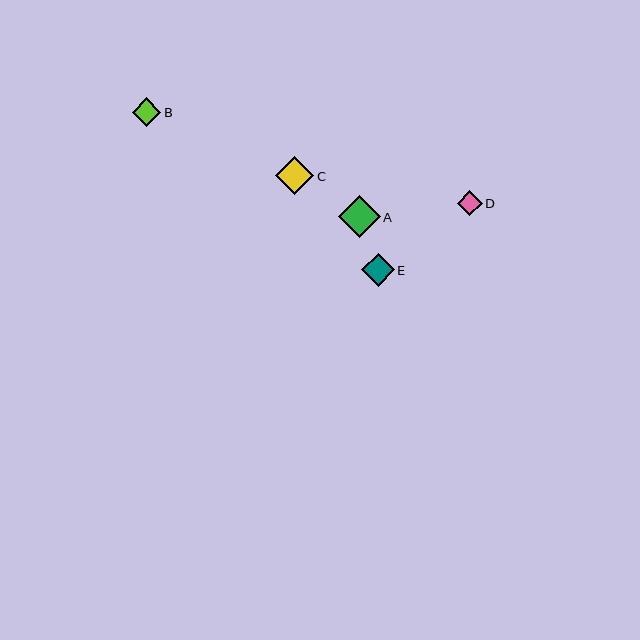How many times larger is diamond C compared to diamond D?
Diamond C is approximately 1.5 times the size of diamond D.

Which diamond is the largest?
Diamond A is the largest with a size of approximately 42 pixels.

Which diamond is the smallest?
Diamond D is the smallest with a size of approximately 25 pixels.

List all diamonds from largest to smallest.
From largest to smallest: A, C, E, B, D.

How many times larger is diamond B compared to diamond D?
Diamond B is approximately 1.2 times the size of diamond D.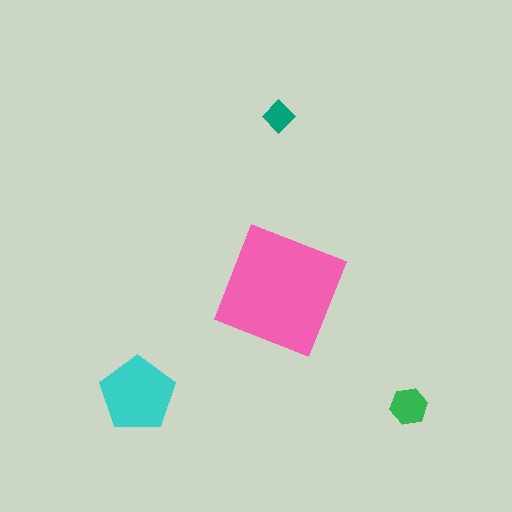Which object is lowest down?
The green hexagon is bottommost.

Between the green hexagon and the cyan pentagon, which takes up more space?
The cyan pentagon.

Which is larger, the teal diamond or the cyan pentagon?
The cyan pentagon.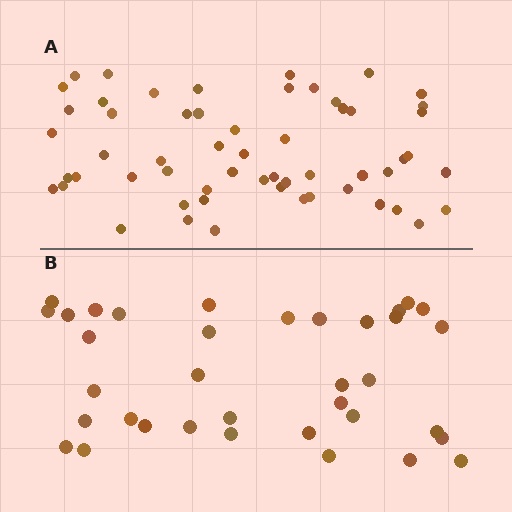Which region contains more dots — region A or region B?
Region A (the top region) has more dots.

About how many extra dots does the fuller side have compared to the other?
Region A has approximately 20 more dots than region B.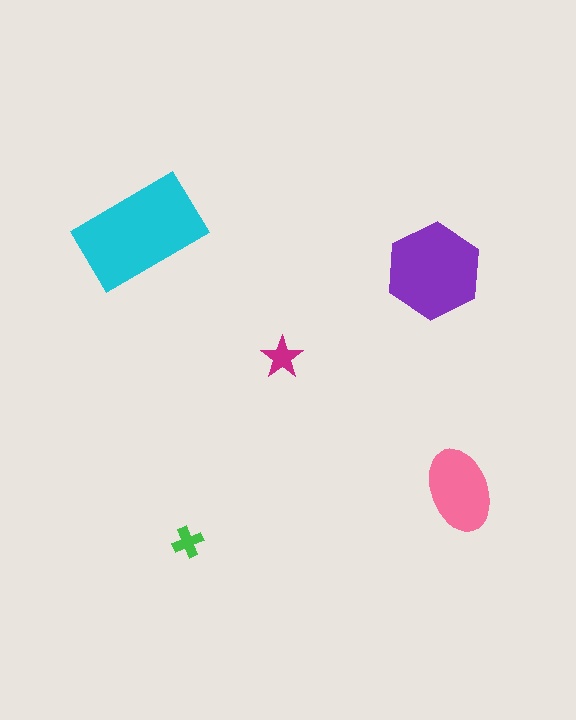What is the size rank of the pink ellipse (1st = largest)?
3rd.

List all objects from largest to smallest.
The cyan rectangle, the purple hexagon, the pink ellipse, the magenta star, the green cross.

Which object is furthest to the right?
The pink ellipse is rightmost.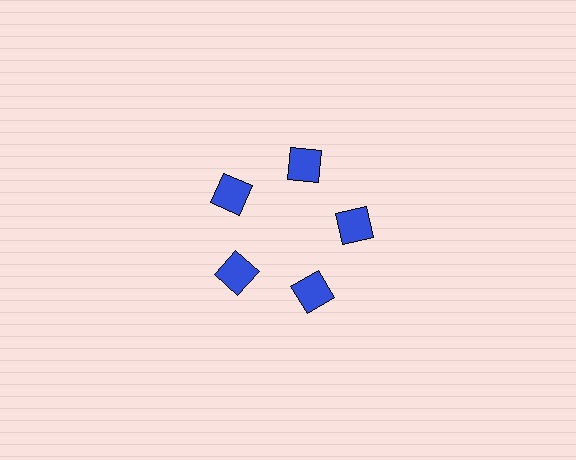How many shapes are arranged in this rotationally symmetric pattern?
There are 5 shapes, arranged in 5 groups of 1.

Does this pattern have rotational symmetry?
Yes, this pattern has 5-fold rotational symmetry. It looks the same after rotating 72 degrees around the center.